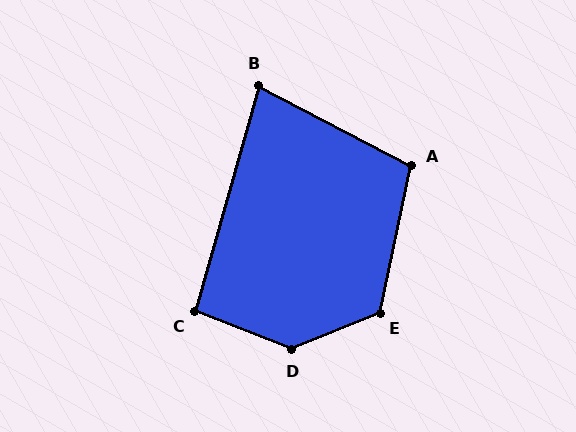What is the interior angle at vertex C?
Approximately 96 degrees (obtuse).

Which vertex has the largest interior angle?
D, at approximately 136 degrees.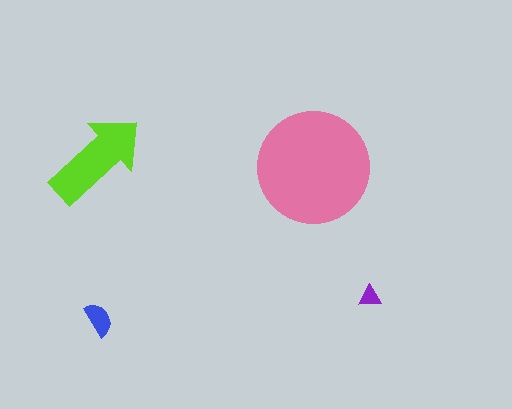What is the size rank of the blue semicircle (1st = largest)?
3rd.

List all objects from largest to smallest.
The pink circle, the lime arrow, the blue semicircle, the purple triangle.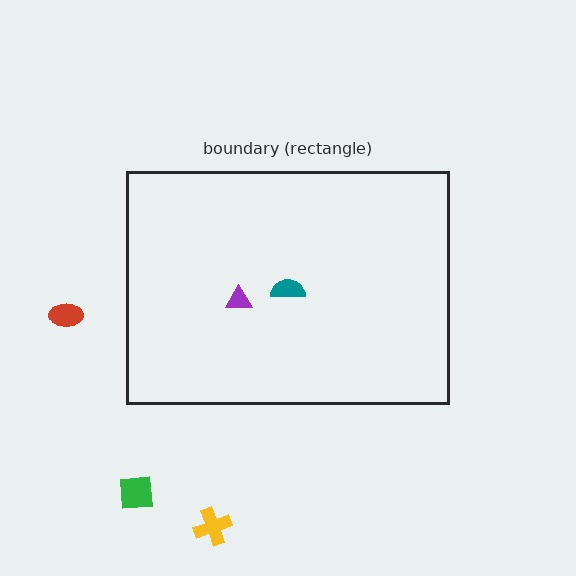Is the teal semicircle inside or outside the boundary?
Inside.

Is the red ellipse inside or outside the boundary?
Outside.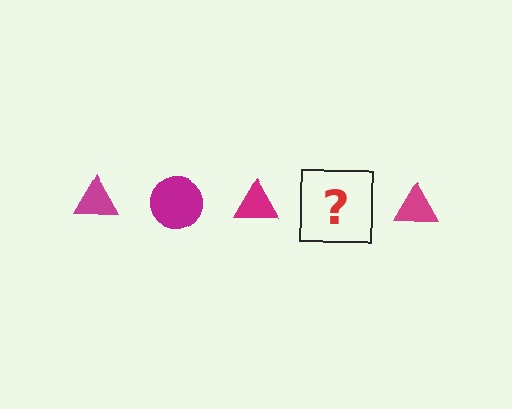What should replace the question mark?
The question mark should be replaced with a magenta circle.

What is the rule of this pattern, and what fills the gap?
The rule is that the pattern cycles through triangle, circle shapes in magenta. The gap should be filled with a magenta circle.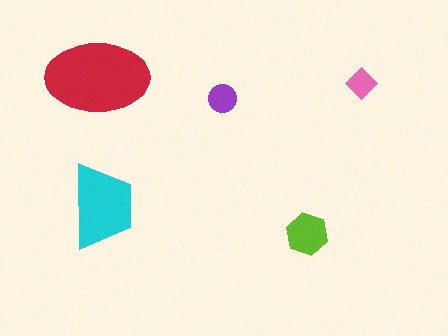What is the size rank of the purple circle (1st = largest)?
4th.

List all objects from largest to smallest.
The red ellipse, the cyan trapezoid, the lime hexagon, the purple circle, the pink diamond.